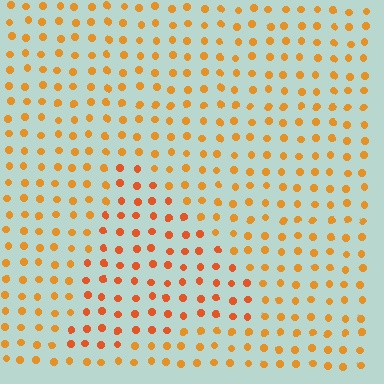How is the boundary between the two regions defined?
The boundary is defined purely by a slight shift in hue (about 19 degrees). Spacing, size, and orientation are identical on both sides.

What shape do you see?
I see a triangle.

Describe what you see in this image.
The image is filled with small orange elements in a uniform arrangement. A triangle-shaped region is visible where the elements are tinted to a slightly different hue, forming a subtle color boundary.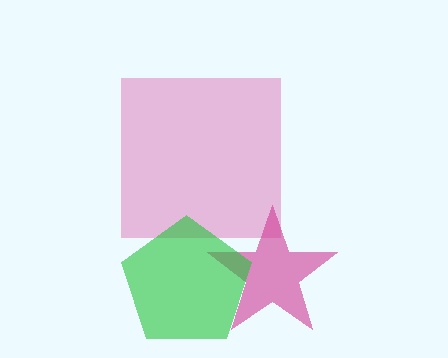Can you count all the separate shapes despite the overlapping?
Yes, there are 3 separate shapes.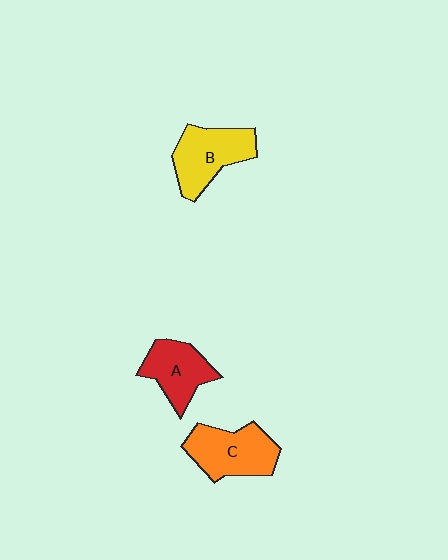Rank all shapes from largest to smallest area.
From largest to smallest: C (orange), B (yellow), A (red).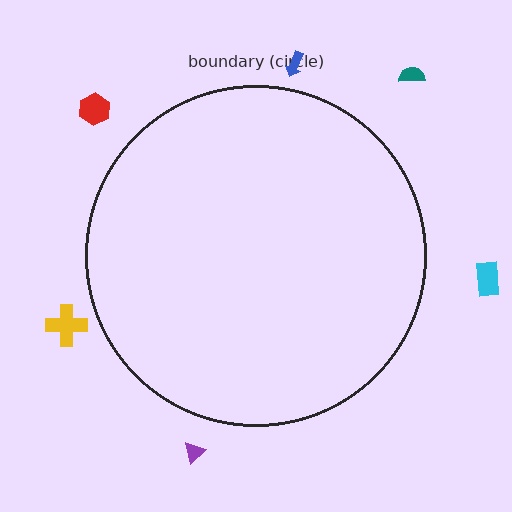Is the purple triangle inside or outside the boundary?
Outside.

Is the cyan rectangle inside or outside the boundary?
Outside.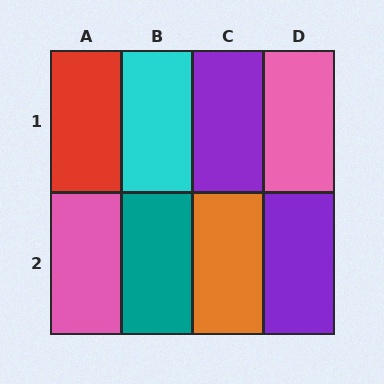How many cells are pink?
2 cells are pink.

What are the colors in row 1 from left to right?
Red, cyan, purple, pink.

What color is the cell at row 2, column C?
Orange.